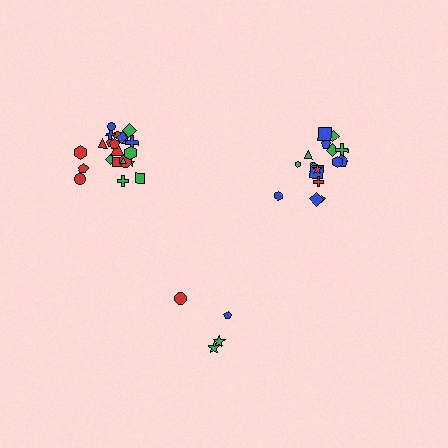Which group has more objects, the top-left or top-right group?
The top-left group.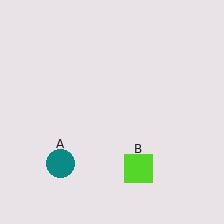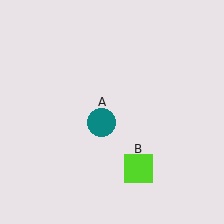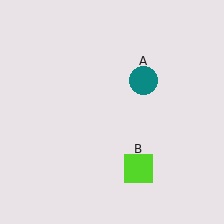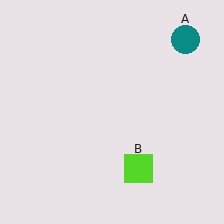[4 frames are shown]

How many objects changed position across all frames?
1 object changed position: teal circle (object A).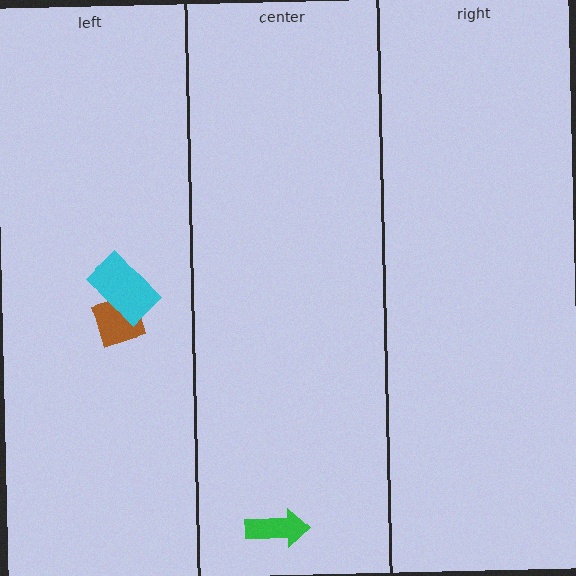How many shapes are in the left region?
2.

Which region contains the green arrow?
The center region.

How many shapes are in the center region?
1.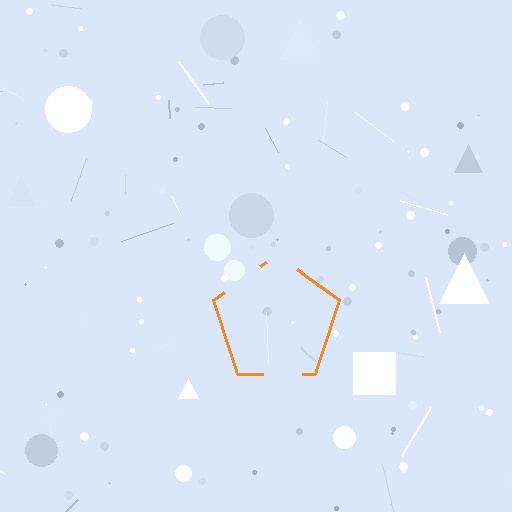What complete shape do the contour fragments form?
The contour fragments form a pentagon.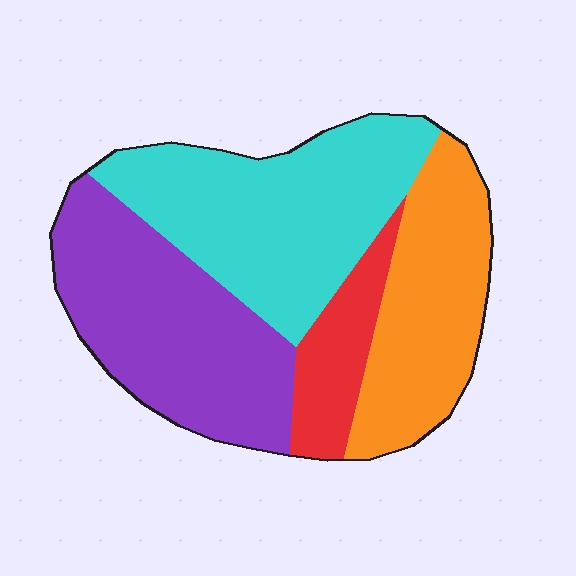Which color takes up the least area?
Red, at roughly 10%.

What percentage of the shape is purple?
Purple covers about 30% of the shape.